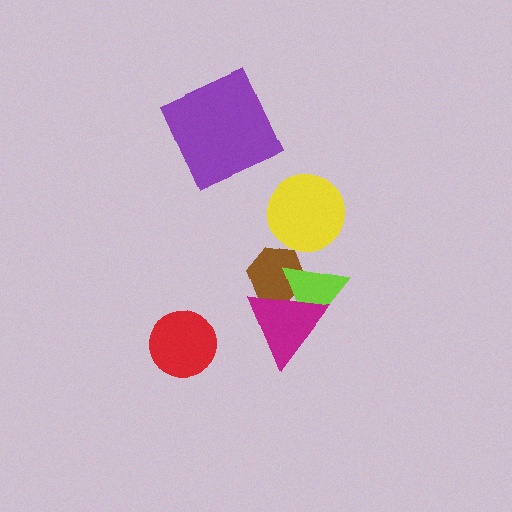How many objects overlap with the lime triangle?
2 objects overlap with the lime triangle.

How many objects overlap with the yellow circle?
0 objects overlap with the yellow circle.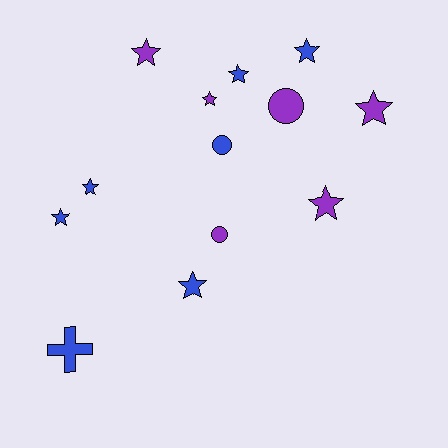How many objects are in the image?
There are 13 objects.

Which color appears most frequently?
Blue, with 7 objects.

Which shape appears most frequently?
Star, with 9 objects.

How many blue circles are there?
There is 1 blue circle.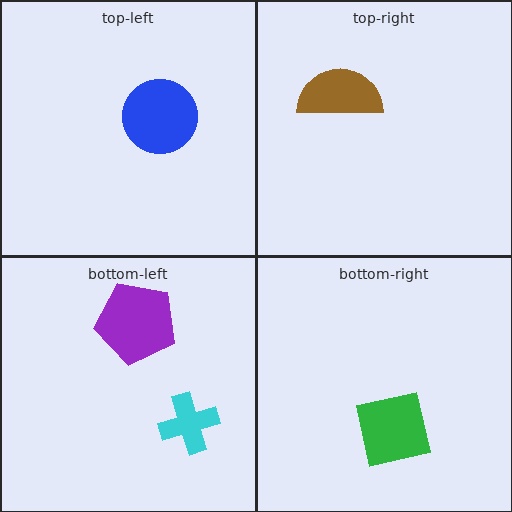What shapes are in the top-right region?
The brown semicircle.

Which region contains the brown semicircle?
The top-right region.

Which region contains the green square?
The bottom-right region.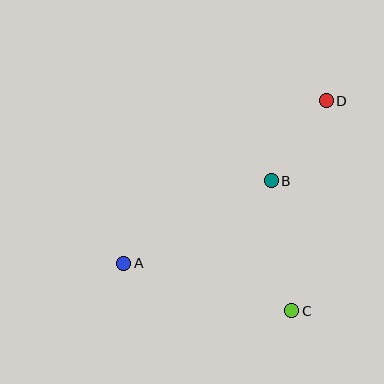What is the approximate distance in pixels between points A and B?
The distance between A and B is approximately 169 pixels.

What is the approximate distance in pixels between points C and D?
The distance between C and D is approximately 213 pixels.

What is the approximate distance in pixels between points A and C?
The distance between A and C is approximately 175 pixels.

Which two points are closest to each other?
Points B and D are closest to each other.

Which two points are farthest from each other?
Points A and D are farthest from each other.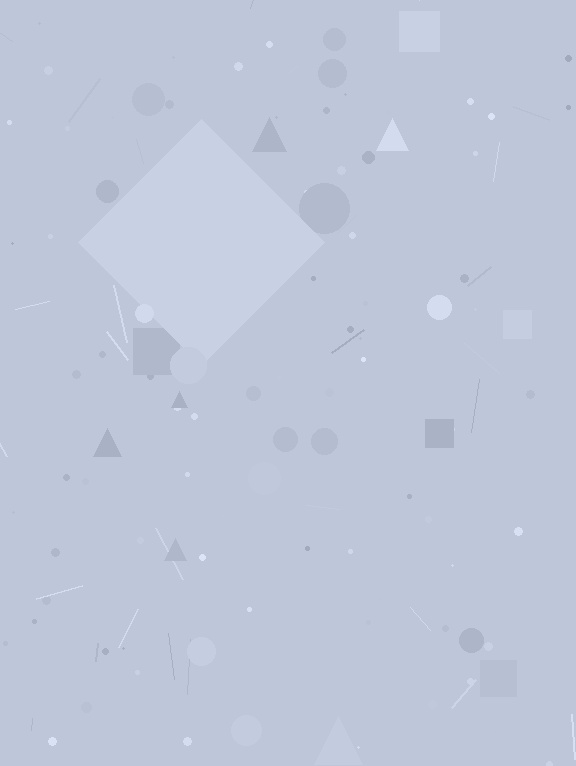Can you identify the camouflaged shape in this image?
The camouflaged shape is a diamond.